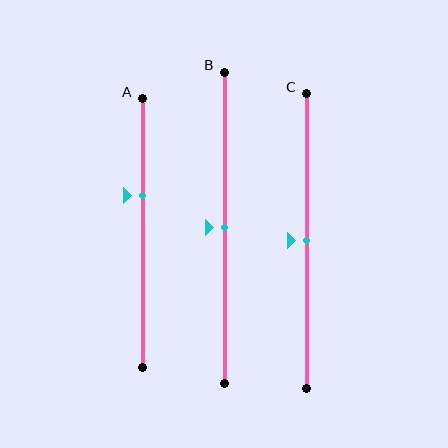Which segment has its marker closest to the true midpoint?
Segment B has its marker closest to the true midpoint.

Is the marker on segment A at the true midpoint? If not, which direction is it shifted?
No, the marker on segment A is shifted upward by about 14% of the segment length.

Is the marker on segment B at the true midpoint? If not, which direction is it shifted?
Yes, the marker on segment B is at the true midpoint.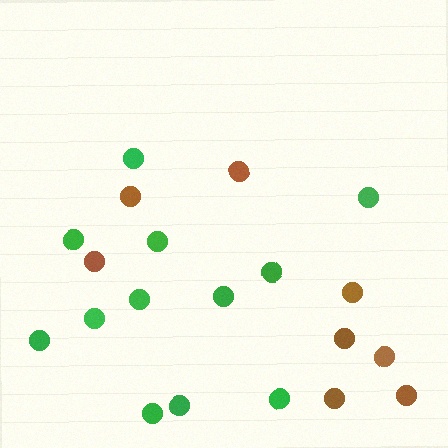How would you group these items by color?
There are 2 groups: one group of brown circles (8) and one group of green circles (12).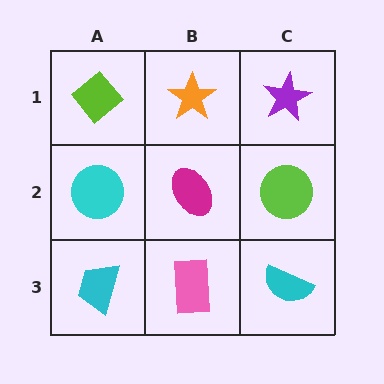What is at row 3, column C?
A cyan semicircle.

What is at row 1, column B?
An orange star.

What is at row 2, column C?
A lime circle.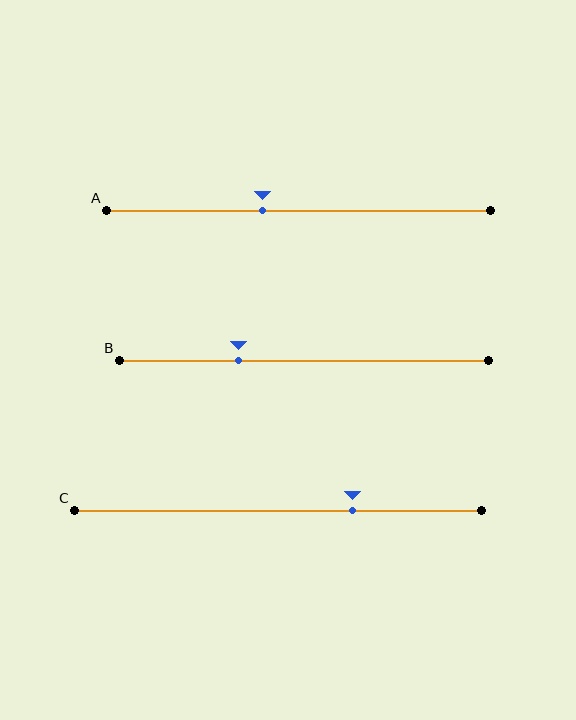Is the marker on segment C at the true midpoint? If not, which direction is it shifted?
No, the marker on segment C is shifted to the right by about 18% of the segment length.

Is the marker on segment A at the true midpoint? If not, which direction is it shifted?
No, the marker on segment A is shifted to the left by about 9% of the segment length.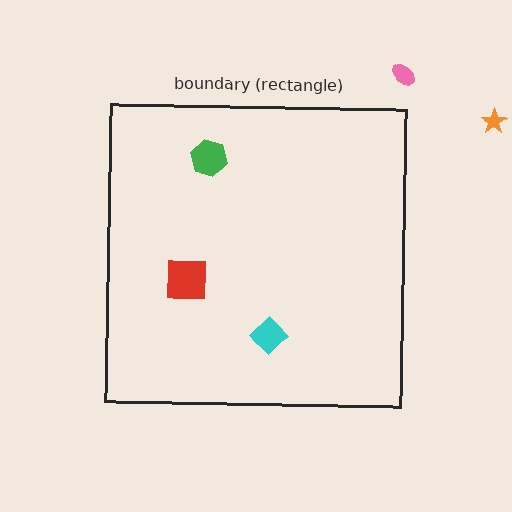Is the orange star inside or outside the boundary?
Outside.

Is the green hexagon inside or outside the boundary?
Inside.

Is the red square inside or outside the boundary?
Inside.